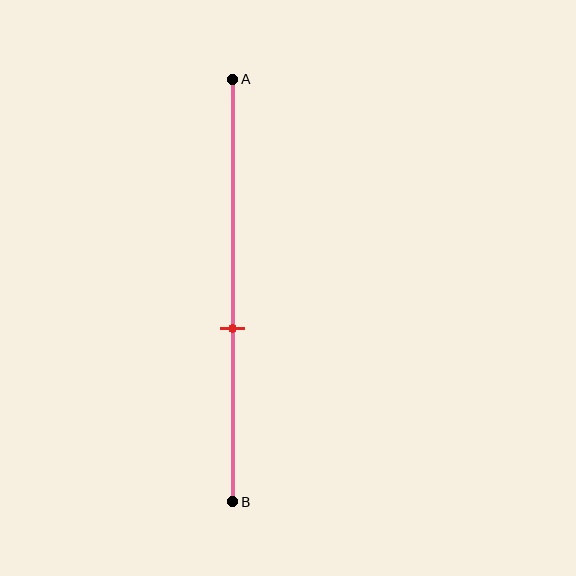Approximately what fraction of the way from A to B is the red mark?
The red mark is approximately 60% of the way from A to B.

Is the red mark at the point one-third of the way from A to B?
No, the mark is at about 60% from A, not at the 33% one-third point.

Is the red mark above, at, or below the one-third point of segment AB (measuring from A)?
The red mark is below the one-third point of segment AB.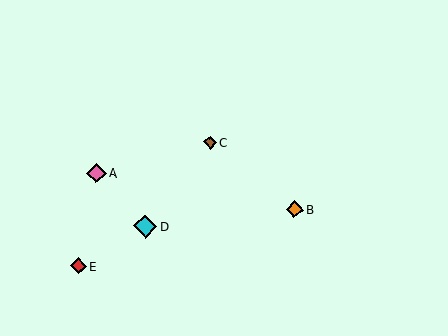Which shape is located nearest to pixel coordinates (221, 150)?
The brown diamond (labeled C) at (210, 142) is nearest to that location.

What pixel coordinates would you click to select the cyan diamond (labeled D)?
Click at (145, 226) to select the cyan diamond D.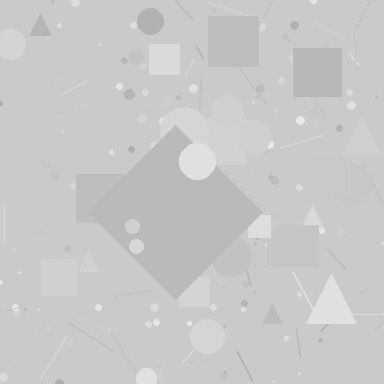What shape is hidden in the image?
A diamond is hidden in the image.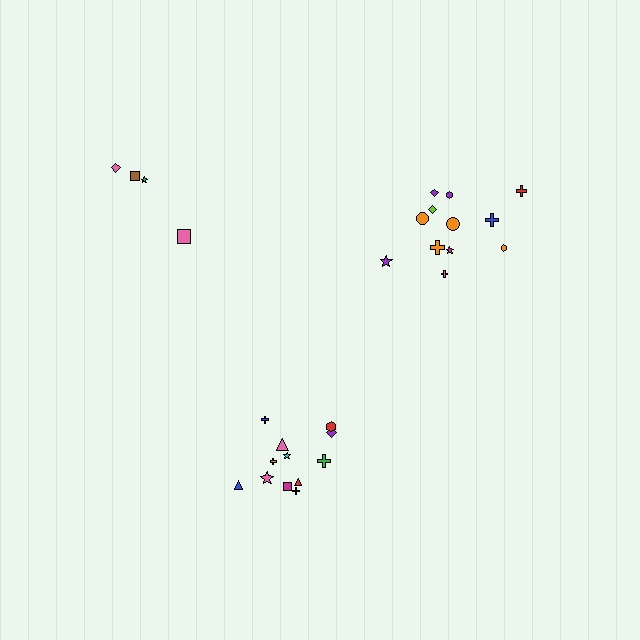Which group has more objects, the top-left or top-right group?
The top-right group.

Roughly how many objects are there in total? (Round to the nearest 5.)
Roughly 30 objects in total.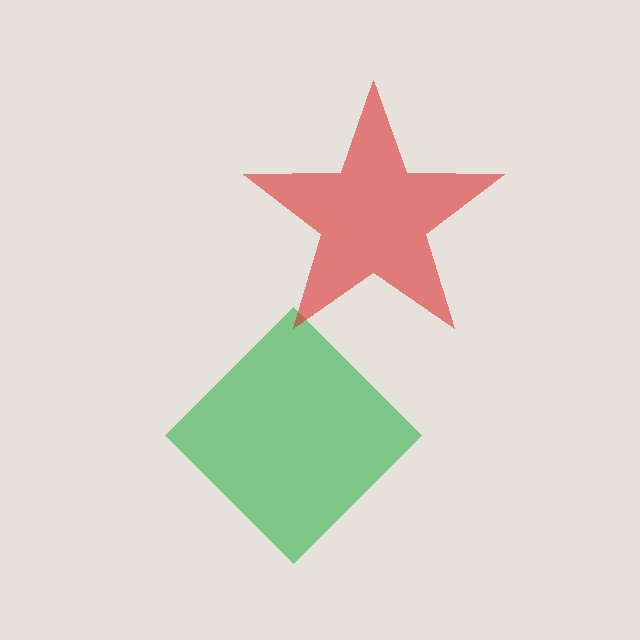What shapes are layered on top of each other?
The layered shapes are: a green diamond, a red star.